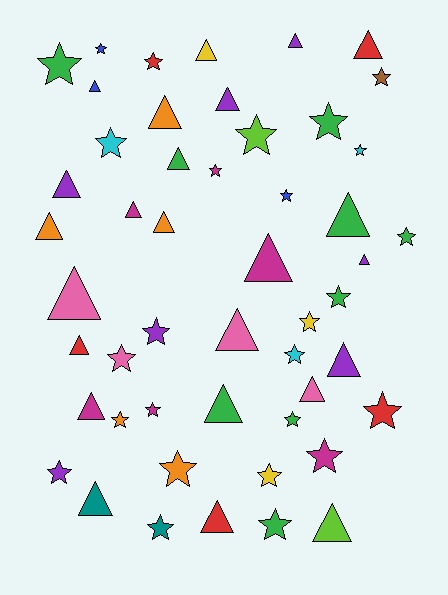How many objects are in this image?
There are 50 objects.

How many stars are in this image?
There are 26 stars.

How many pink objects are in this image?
There are 4 pink objects.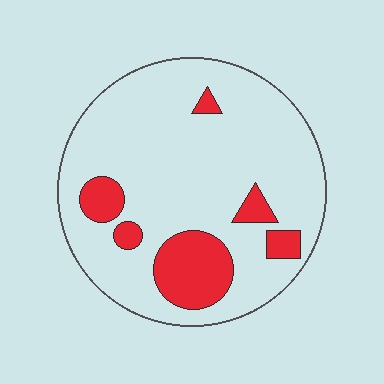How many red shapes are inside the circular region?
6.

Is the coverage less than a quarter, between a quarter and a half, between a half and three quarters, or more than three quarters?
Less than a quarter.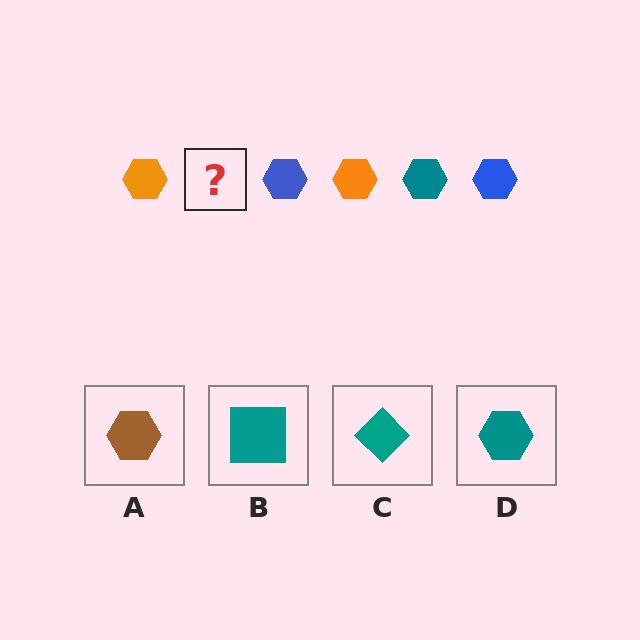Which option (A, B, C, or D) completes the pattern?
D.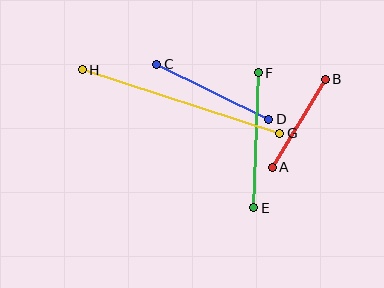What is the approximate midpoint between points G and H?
The midpoint is at approximately (181, 102) pixels.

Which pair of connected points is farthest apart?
Points G and H are farthest apart.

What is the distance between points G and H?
The distance is approximately 207 pixels.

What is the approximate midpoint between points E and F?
The midpoint is at approximately (256, 140) pixels.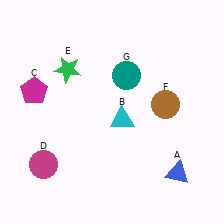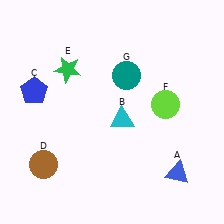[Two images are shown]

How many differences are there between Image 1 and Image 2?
There are 3 differences between the two images.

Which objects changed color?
C changed from magenta to blue. D changed from magenta to brown. F changed from brown to lime.